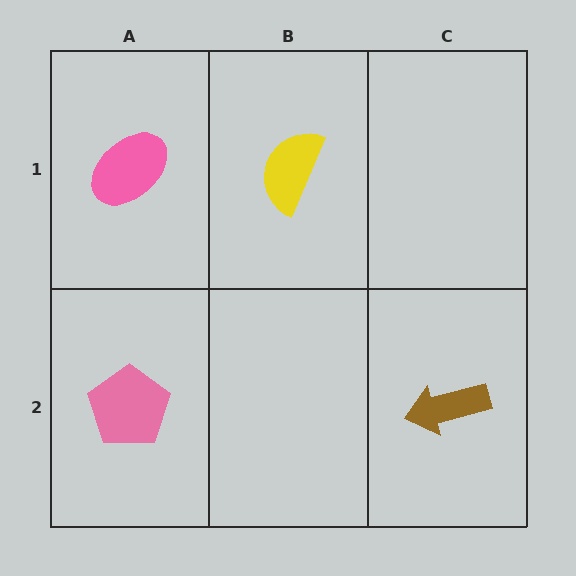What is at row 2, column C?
A brown arrow.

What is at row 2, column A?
A pink pentagon.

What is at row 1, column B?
A yellow semicircle.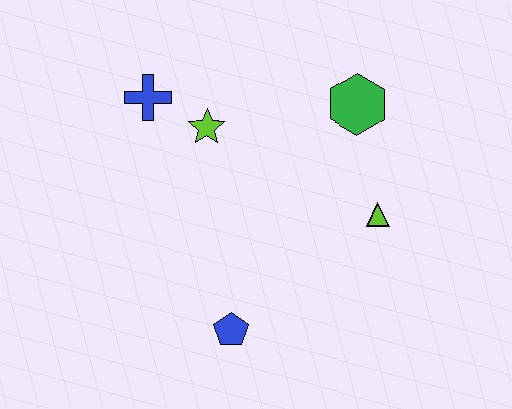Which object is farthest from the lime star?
The blue pentagon is farthest from the lime star.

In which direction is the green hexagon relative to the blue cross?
The green hexagon is to the right of the blue cross.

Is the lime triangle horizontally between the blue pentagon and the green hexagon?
No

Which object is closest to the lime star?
The blue cross is closest to the lime star.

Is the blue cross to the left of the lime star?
Yes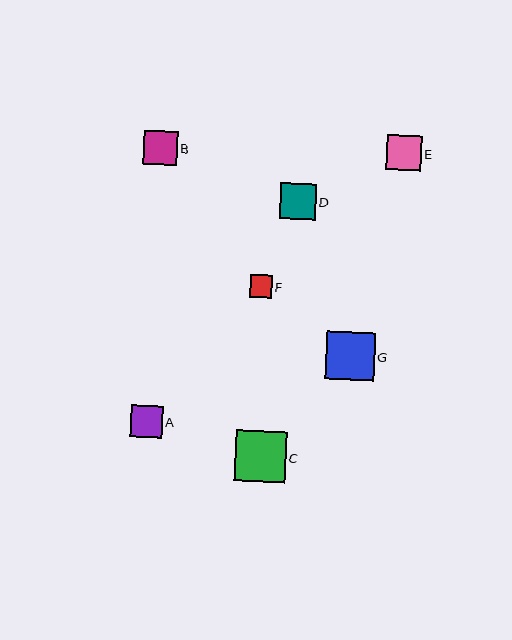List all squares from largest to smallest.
From largest to smallest: C, G, D, E, B, A, F.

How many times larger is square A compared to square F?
Square A is approximately 1.4 times the size of square F.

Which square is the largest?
Square C is the largest with a size of approximately 51 pixels.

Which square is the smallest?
Square F is the smallest with a size of approximately 22 pixels.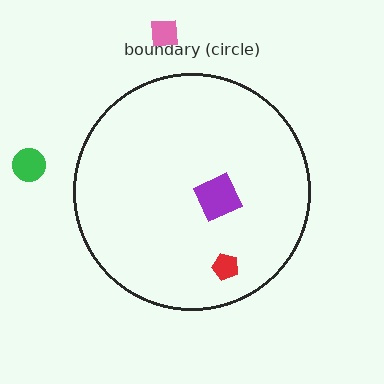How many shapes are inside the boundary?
2 inside, 2 outside.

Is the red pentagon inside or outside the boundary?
Inside.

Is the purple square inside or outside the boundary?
Inside.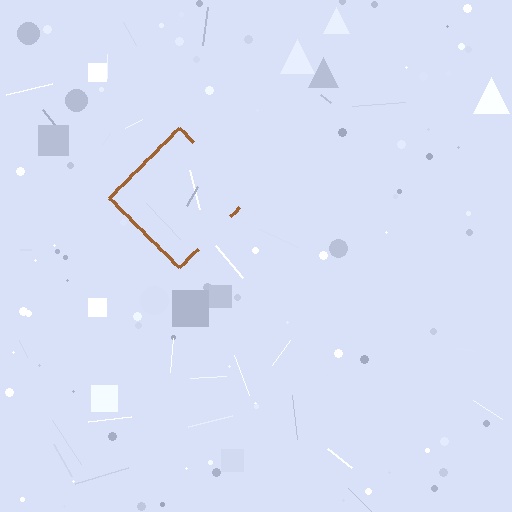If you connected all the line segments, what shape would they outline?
They would outline a diamond.